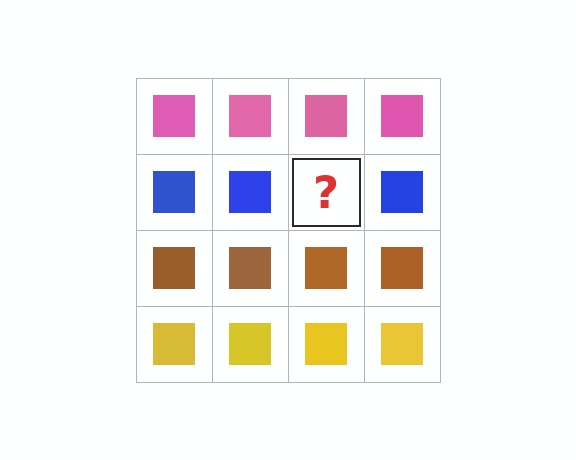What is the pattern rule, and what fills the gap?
The rule is that each row has a consistent color. The gap should be filled with a blue square.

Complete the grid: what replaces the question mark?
The question mark should be replaced with a blue square.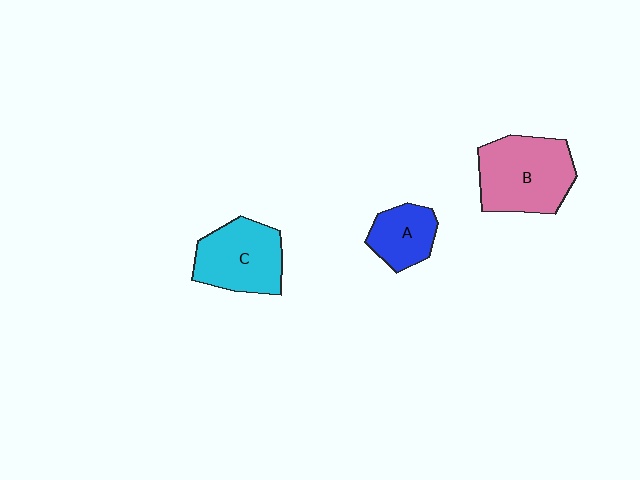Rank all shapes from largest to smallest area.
From largest to smallest: B (pink), C (cyan), A (blue).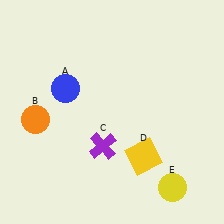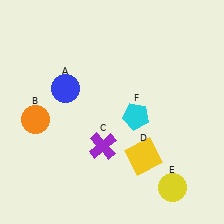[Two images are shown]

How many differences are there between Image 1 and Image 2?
There is 1 difference between the two images.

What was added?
A cyan pentagon (F) was added in Image 2.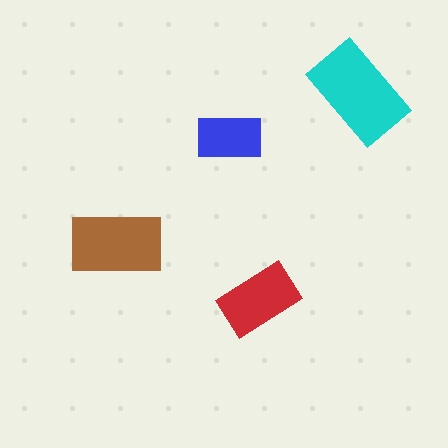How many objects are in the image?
There are 4 objects in the image.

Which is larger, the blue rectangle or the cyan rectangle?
The cyan one.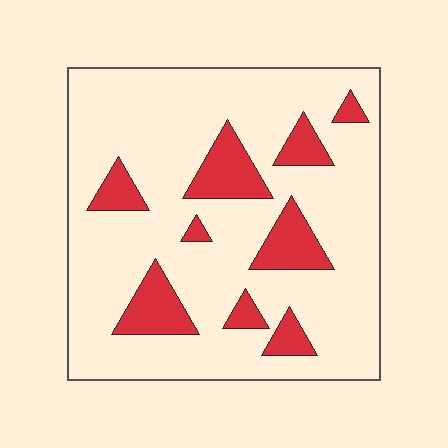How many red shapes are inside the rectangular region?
9.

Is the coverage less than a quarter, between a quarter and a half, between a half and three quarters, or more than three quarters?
Less than a quarter.